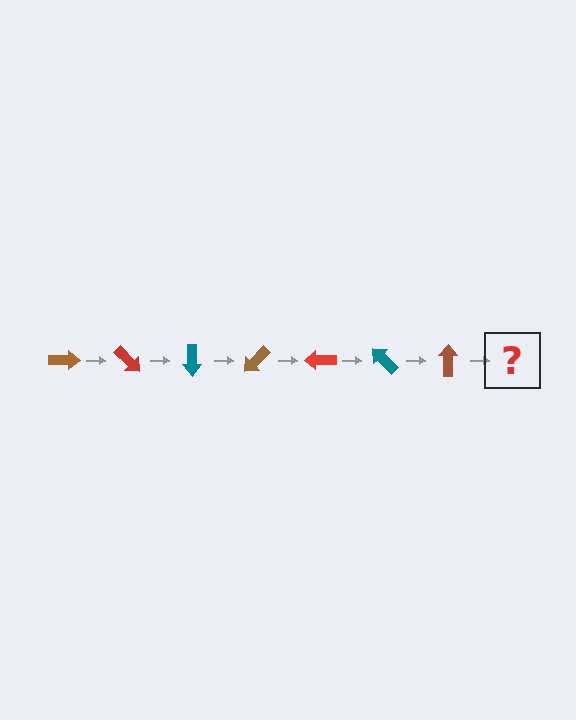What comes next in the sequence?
The next element should be a red arrow, rotated 315 degrees from the start.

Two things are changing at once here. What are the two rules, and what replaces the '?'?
The two rules are that it rotates 45 degrees each step and the color cycles through brown, red, and teal. The '?' should be a red arrow, rotated 315 degrees from the start.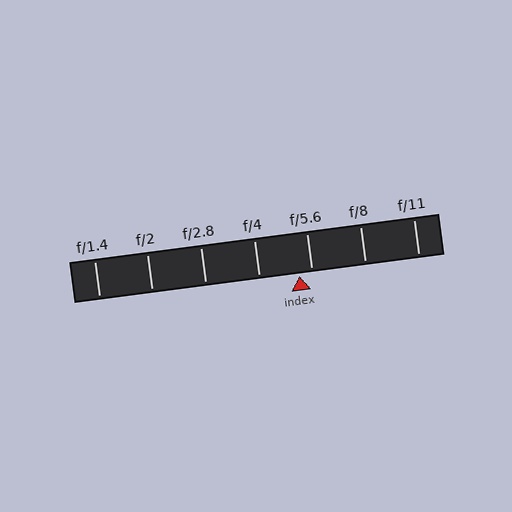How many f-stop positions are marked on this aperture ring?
There are 7 f-stop positions marked.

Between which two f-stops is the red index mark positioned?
The index mark is between f/4 and f/5.6.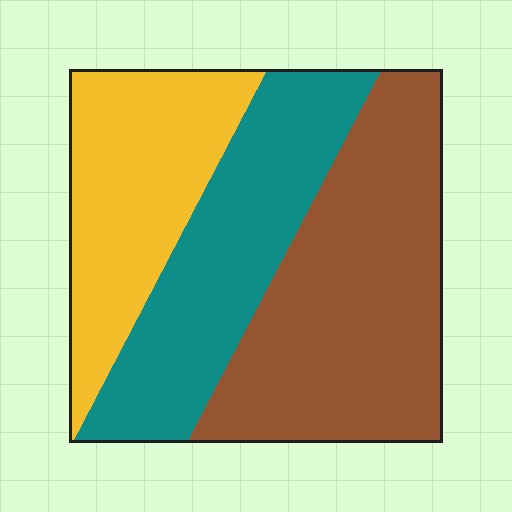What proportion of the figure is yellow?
Yellow takes up about one quarter (1/4) of the figure.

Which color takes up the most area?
Brown, at roughly 40%.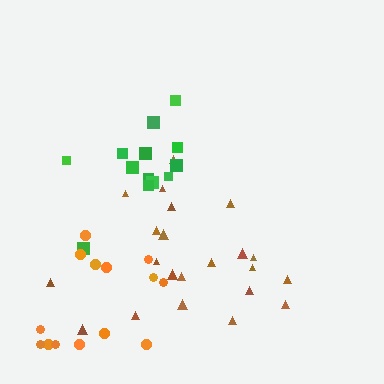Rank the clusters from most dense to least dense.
green, brown, orange.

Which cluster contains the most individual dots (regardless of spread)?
Brown (22).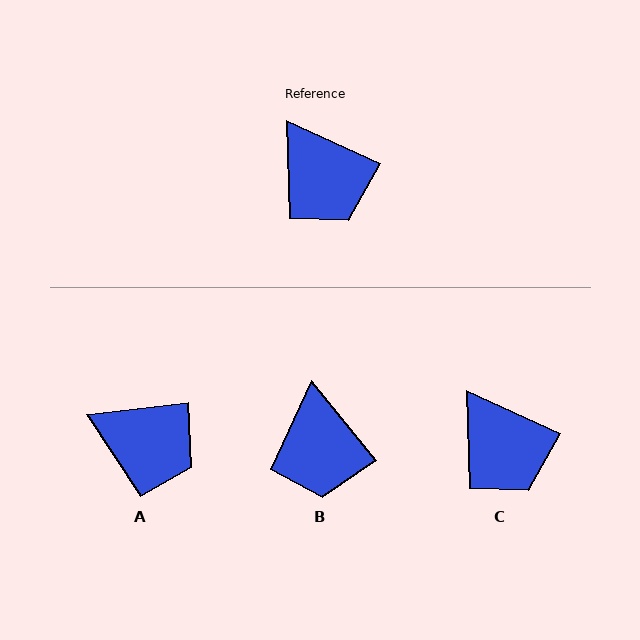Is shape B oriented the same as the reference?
No, it is off by about 26 degrees.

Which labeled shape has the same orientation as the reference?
C.